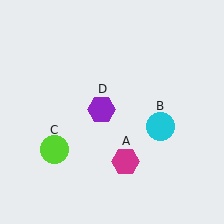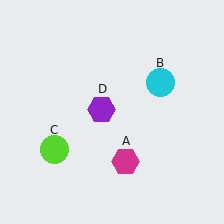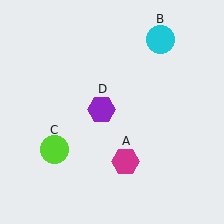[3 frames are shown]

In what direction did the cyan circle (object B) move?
The cyan circle (object B) moved up.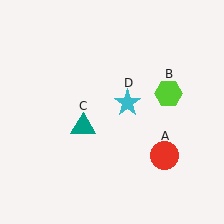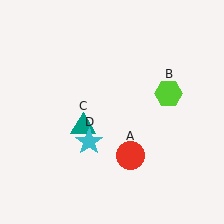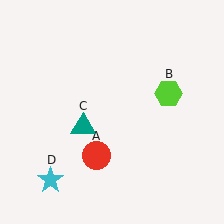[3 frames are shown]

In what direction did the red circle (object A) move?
The red circle (object A) moved left.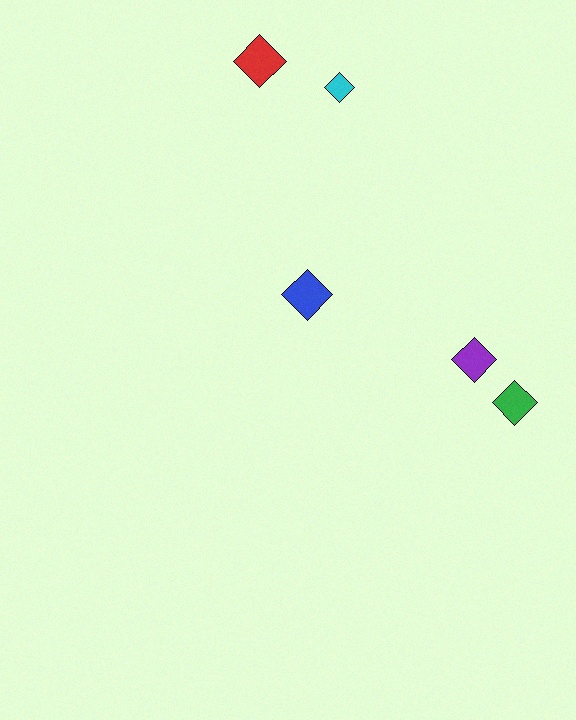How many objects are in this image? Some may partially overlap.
There are 5 objects.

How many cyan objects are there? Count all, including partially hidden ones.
There is 1 cyan object.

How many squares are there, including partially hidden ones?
There are no squares.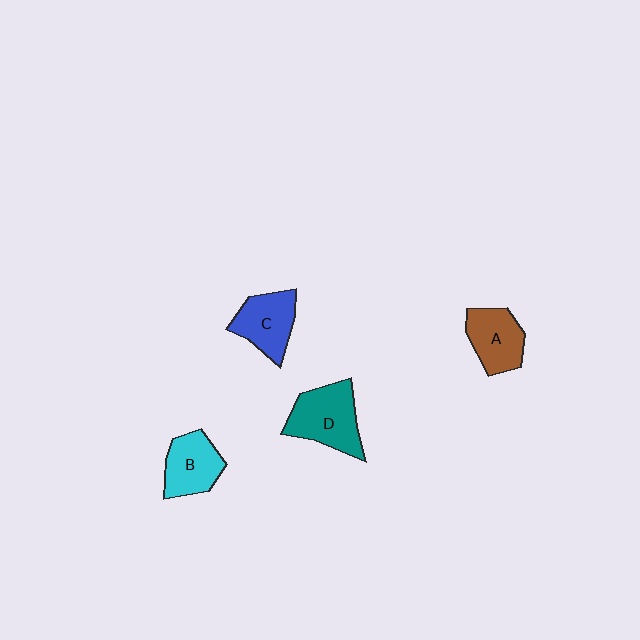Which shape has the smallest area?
Shape B (cyan).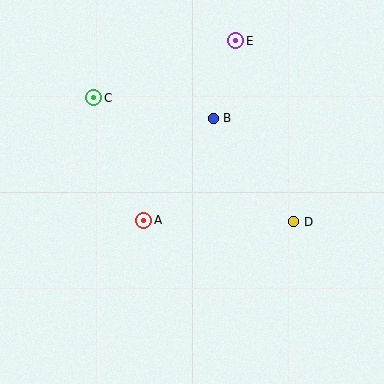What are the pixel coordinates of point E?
Point E is at (236, 41).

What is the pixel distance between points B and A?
The distance between B and A is 123 pixels.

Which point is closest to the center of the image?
Point A at (144, 220) is closest to the center.